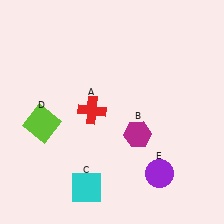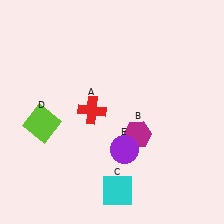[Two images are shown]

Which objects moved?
The objects that moved are: the cyan square (C), the purple circle (E).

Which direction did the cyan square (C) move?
The cyan square (C) moved right.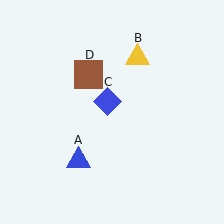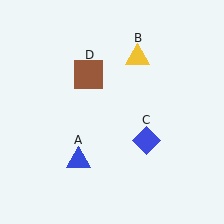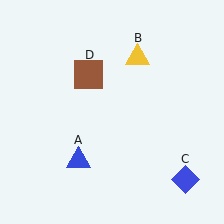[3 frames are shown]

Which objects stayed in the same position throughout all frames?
Blue triangle (object A) and yellow triangle (object B) and brown square (object D) remained stationary.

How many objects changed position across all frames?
1 object changed position: blue diamond (object C).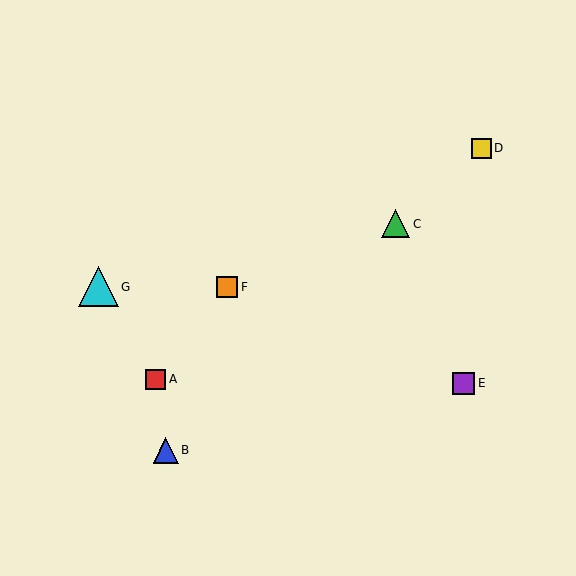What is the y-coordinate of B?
Object B is at y≈450.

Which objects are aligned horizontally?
Objects F, G are aligned horizontally.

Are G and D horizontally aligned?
No, G is at y≈287 and D is at y≈149.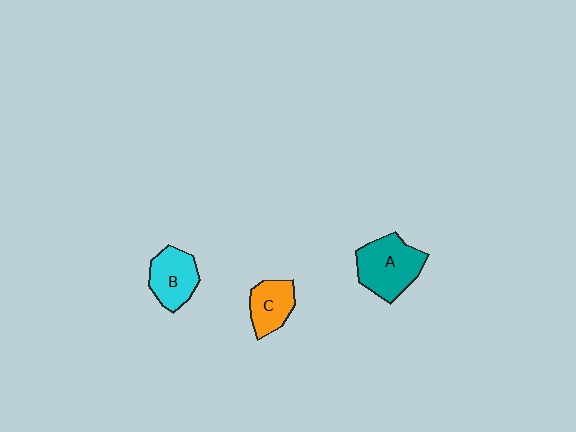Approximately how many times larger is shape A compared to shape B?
Approximately 1.3 times.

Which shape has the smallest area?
Shape C (orange).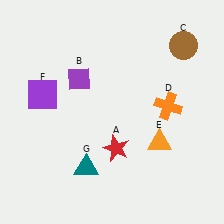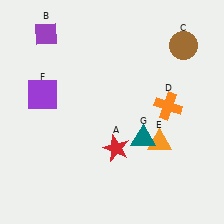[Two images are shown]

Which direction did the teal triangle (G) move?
The teal triangle (G) moved right.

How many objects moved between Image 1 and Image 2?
2 objects moved between the two images.